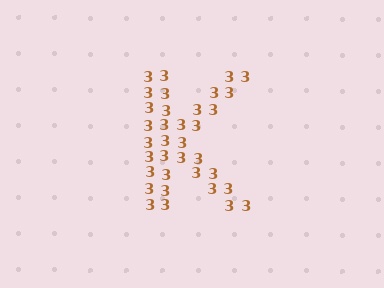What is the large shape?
The large shape is the letter K.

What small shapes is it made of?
It is made of small digit 3's.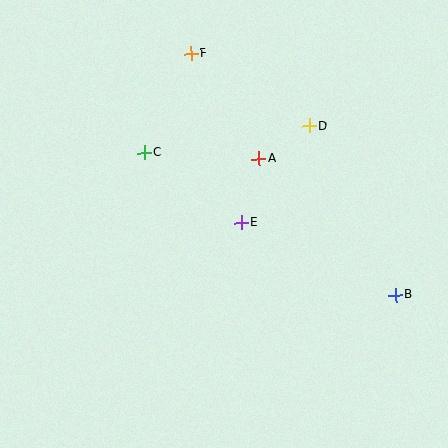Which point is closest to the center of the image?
Point E at (241, 223) is closest to the center.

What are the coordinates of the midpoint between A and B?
The midpoint between A and B is at (327, 227).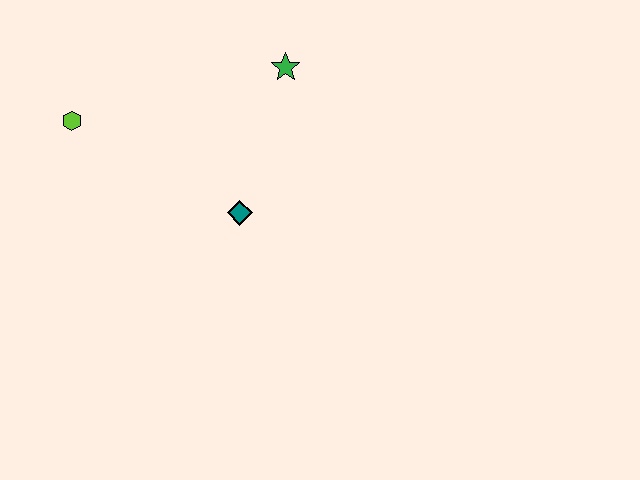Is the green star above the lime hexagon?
Yes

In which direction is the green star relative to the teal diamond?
The green star is above the teal diamond.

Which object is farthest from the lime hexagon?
The green star is farthest from the lime hexagon.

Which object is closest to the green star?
The teal diamond is closest to the green star.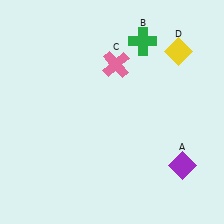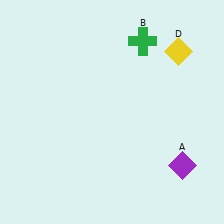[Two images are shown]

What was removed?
The pink cross (C) was removed in Image 2.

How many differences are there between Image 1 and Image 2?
There is 1 difference between the two images.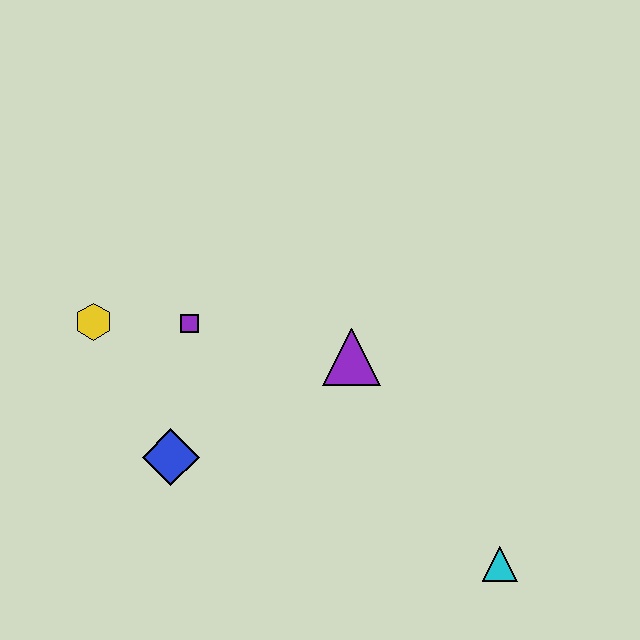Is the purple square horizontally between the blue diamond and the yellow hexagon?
No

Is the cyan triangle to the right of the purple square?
Yes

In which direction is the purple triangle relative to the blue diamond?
The purple triangle is to the right of the blue diamond.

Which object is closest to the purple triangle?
The purple square is closest to the purple triangle.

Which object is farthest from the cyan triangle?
The yellow hexagon is farthest from the cyan triangle.